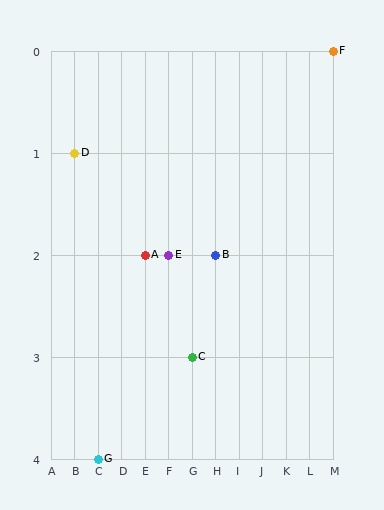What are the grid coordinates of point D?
Point D is at grid coordinates (B, 1).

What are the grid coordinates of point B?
Point B is at grid coordinates (H, 2).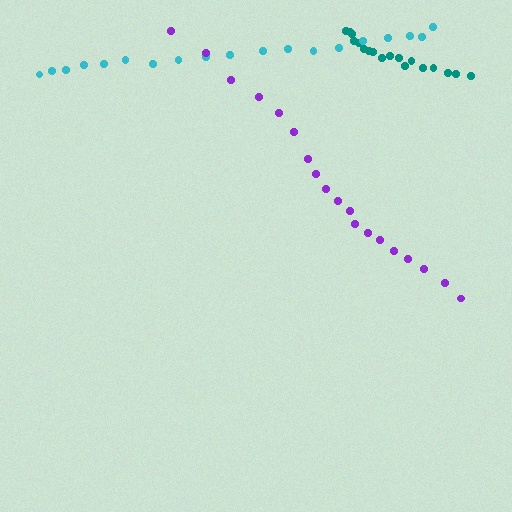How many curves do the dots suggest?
There are 3 distinct paths.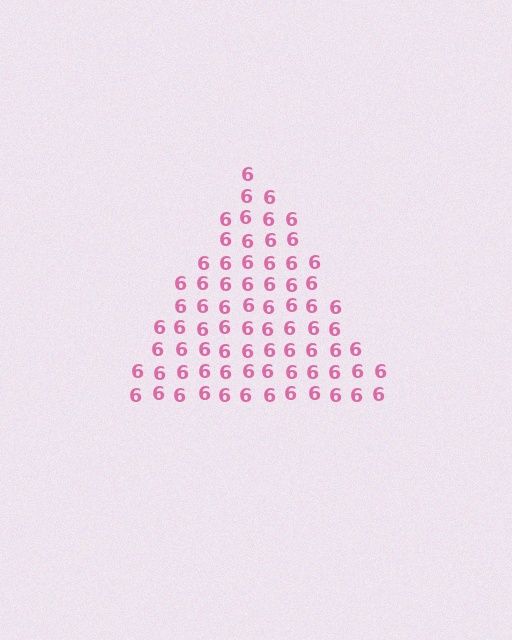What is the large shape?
The large shape is a triangle.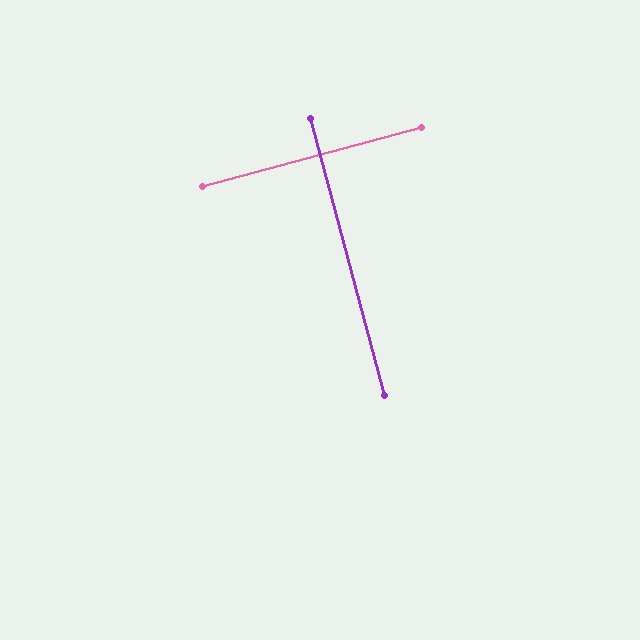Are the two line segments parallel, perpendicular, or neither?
Perpendicular — they meet at approximately 90°.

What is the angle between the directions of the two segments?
Approximately 90 degrees.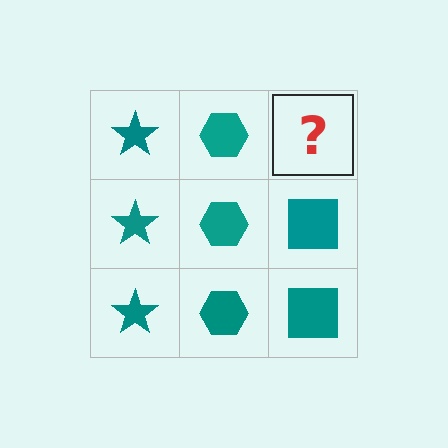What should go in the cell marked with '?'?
The missing cell should contain a teal square.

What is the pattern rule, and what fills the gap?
The rule is that each column has a consistent shape. The gap should be filled with a teal square.